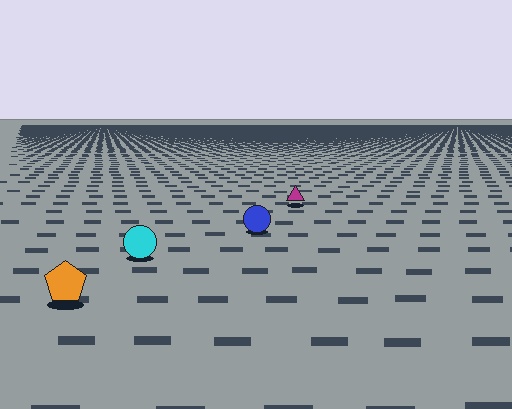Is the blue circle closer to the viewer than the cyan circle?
No. The cyan circle is closer — you can tell from the texture gradient: the ground texture is coarser near it.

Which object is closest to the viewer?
The orange pentagon is closest. The texture marks near it are larger and more spread out.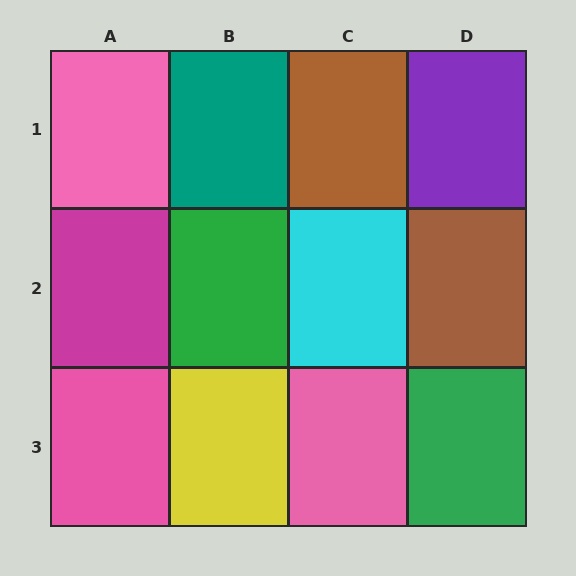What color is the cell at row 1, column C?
Brown.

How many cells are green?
2 cells are green.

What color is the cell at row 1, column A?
Pink.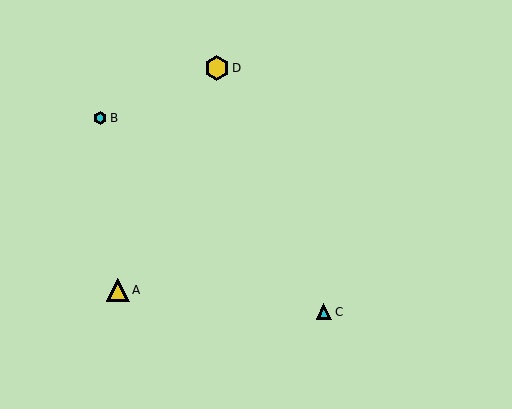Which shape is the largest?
The yellow hexagon (labeled D) is the largest.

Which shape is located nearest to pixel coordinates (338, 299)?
The cyan triangle (labeled C) at (324, 312) is nearest to that location.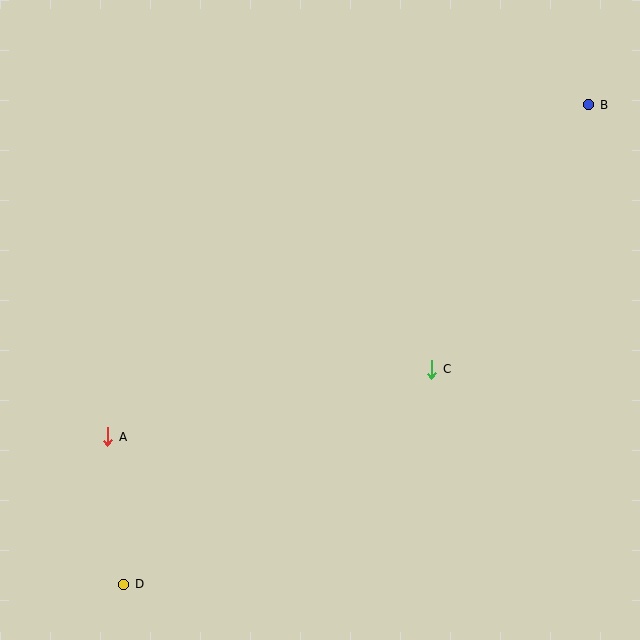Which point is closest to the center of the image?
Point C at (432, 369) is closest to the center.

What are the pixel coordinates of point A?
Point A is at (108, 437).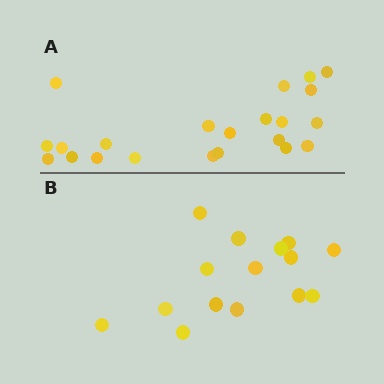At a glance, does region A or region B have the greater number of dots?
Region A (the top region) has more dots.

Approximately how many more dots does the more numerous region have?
Region A has roughly 8 or so more dots than region B.